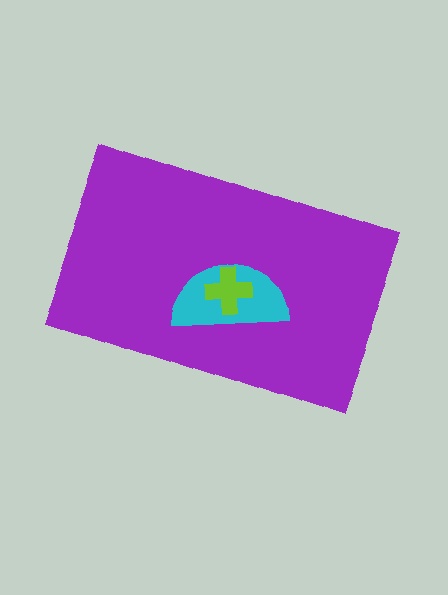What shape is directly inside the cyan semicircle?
The lime cross.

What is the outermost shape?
The purple rectangle.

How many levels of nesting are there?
3.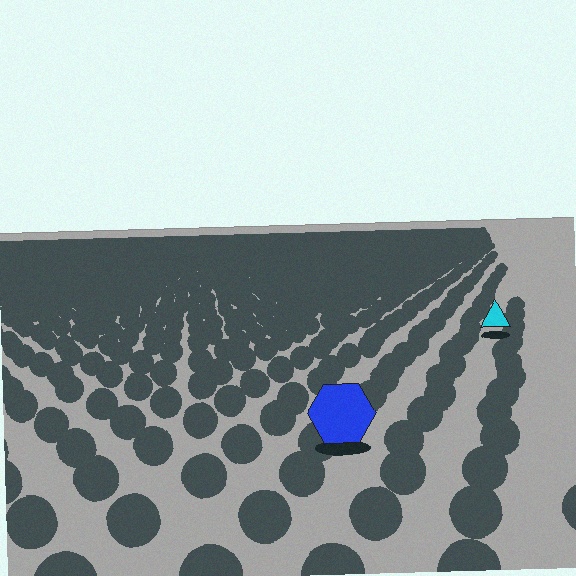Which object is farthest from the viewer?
The cyan triangle is farthest from the viewer. It appears smaller and the ground texture around it is denser.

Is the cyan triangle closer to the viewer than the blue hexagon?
No. The blue hexagon is closer — you can tell from the texture gradient: the ground texture is coarser near it.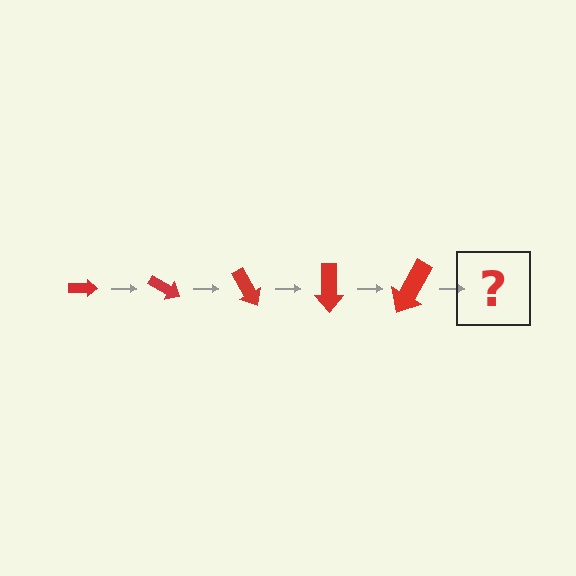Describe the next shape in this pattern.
It should be an arrow, larger than the previous one and rotated 150 degrees from the start.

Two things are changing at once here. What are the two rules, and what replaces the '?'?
The two rules are that the arrow grows larger each step and it rotates 30 degrees each step. The '?' should be an arrow, larger than the previous one and rotated 150 degrees from the start.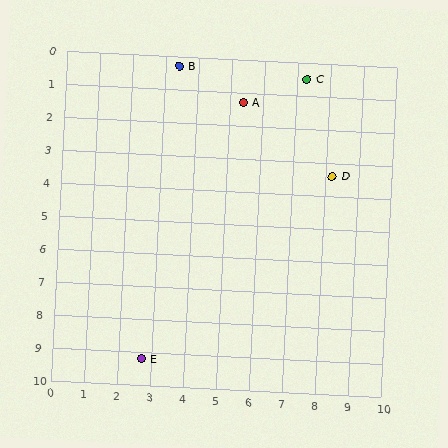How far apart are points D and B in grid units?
Points D and B are about 5.7 grid units apart.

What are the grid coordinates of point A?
Point A is at approximately (5.4, 1.3).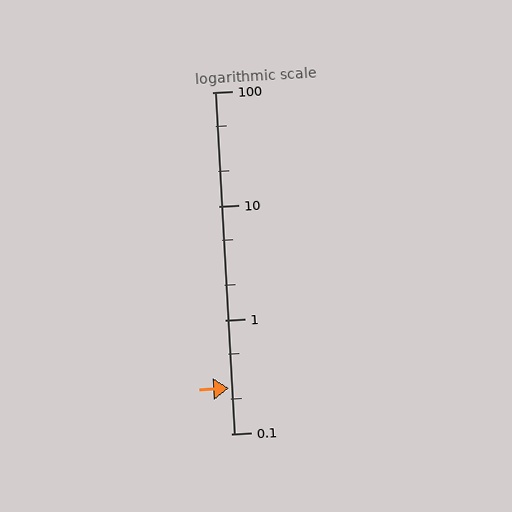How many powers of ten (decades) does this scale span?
The scale spans 3 decades, from 0.1 to 100.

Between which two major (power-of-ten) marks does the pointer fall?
The pointer is between 0.1 and 1.